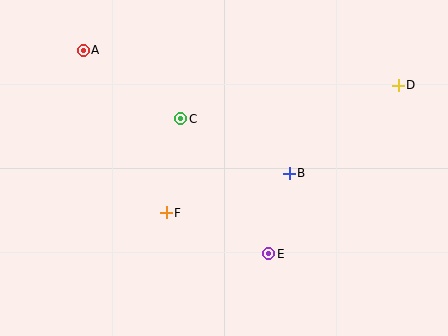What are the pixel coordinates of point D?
Point D is at (398, 85).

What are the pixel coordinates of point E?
Point E is at (269, 254).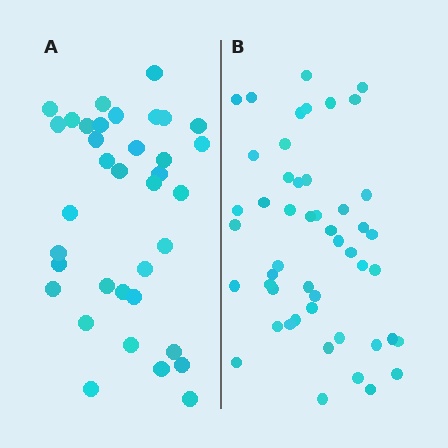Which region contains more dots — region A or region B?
Region B (the right region) has more dots.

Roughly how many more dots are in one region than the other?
Region B has approximately 15 more dots than region A.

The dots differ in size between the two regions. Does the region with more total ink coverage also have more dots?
No. Region A has more total ink coverage because its dots are larger, but region B actually contains more individual dots. Total area can be misleading — the number of items is what matters here.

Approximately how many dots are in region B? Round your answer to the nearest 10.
About 50 dots. (The exact count is 49, which rounds to 50.)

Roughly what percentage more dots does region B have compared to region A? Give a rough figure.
About 35% more.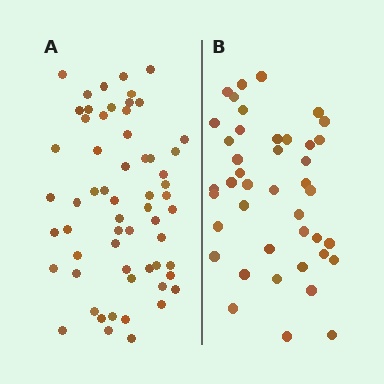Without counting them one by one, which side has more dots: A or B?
Region A (the left region) has more dots.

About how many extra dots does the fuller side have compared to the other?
Region A has approximately 20 more dots than region B.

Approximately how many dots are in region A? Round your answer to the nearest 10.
About 60 dots.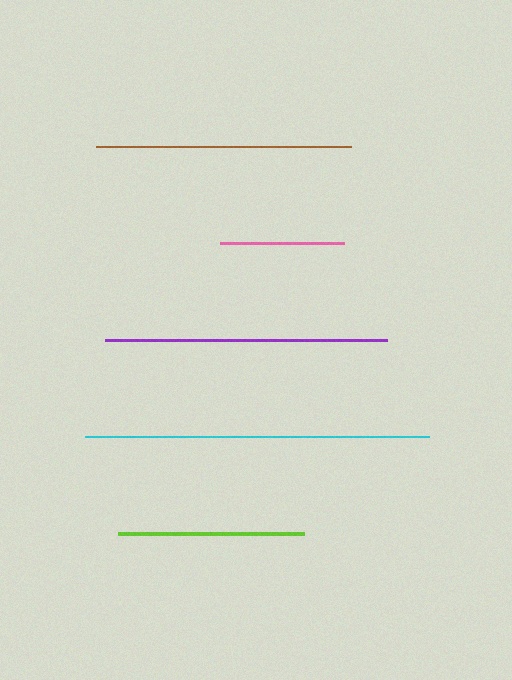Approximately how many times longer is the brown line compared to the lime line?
The brown line is approximately 1.4 times the length of the lime line.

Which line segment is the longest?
The cyan line is the longest at approximately 344 pixels.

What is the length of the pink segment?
The pink segment is approximately 123 pixels long.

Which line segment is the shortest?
The pink line is the shortest at approximately 123 pixels.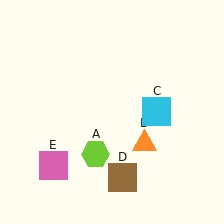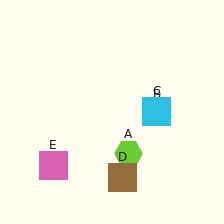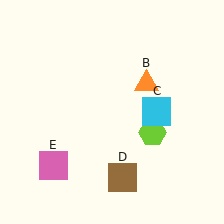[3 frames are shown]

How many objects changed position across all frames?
2 objects changed position: lime hexagon (object A), orange triangle (object B).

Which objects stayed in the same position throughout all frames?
Cyan square (object C) and brown square (object D) and pink square (object E) remained stationary.